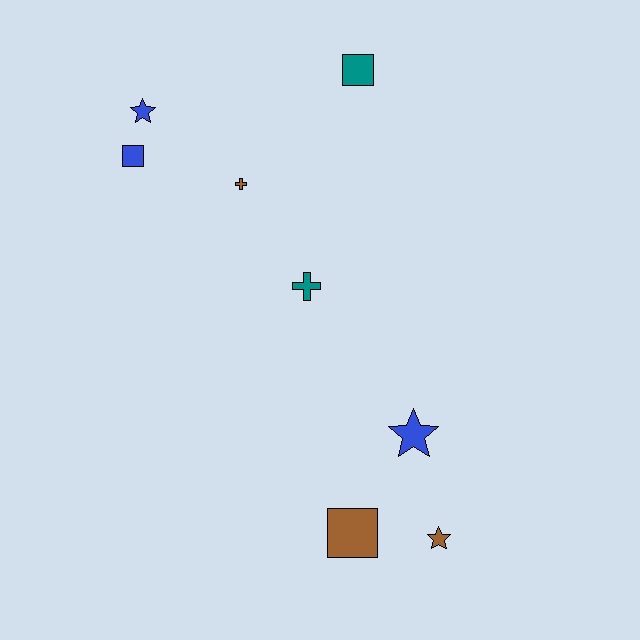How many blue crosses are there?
There are no blue crosses.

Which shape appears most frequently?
Star, with 3 objects.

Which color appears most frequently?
Blue, with 3 objects.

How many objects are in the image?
There are 8 objects.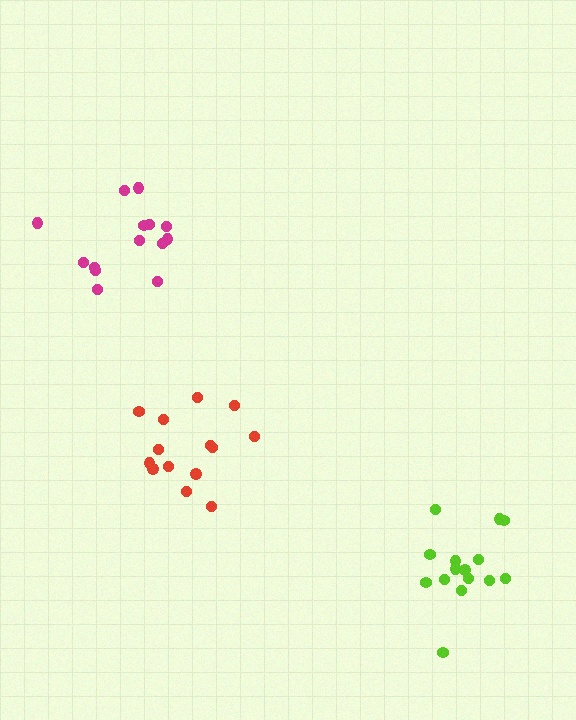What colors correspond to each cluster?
The clusters are colored: red, lime, magenta.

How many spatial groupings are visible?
There are 3 spatial groupings.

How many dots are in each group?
Group 1: 14 dots, Group 2: 15 dots, Group 3: 14 dots (43 total).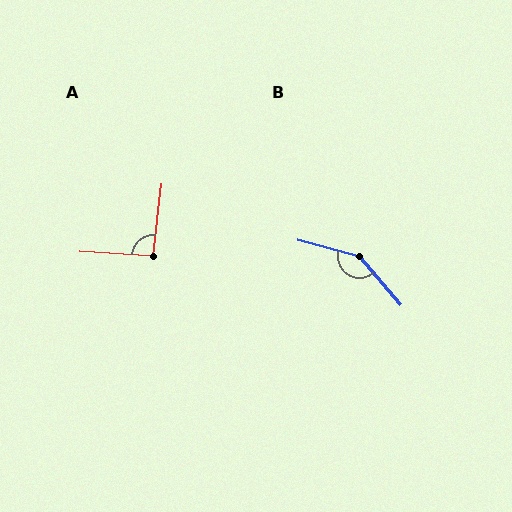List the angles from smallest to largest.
A (93°), B (145°).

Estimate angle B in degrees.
Approximately 145 degrees.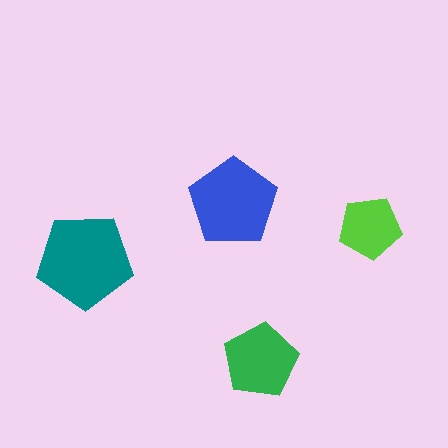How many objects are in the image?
There are 4 objects in the image.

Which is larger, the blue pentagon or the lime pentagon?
The blue one.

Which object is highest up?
The blue pentagon is topmost.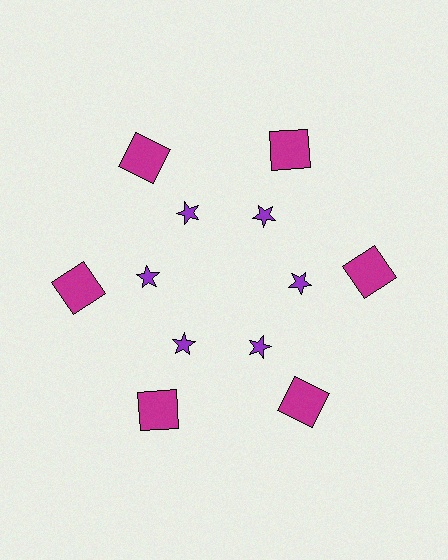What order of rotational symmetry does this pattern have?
This pattern has 6-fold rotational symmetry.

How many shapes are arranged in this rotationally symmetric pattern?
There are 12 shapes, arranged in 6 groups of 2.